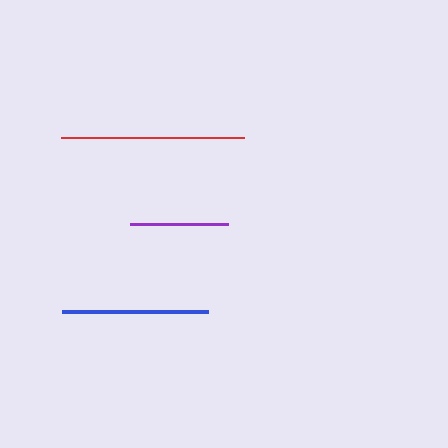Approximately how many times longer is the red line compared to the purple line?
The red line is approximately 1.9 times the length of the purple line.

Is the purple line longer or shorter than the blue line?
The blue line is longer than the purple line.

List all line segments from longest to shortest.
From longest to shortest: red, blue, purple.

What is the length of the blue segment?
The blue segment is approximately 146 pixels long.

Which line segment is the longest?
The red line is the longest at approximately 183 pixels.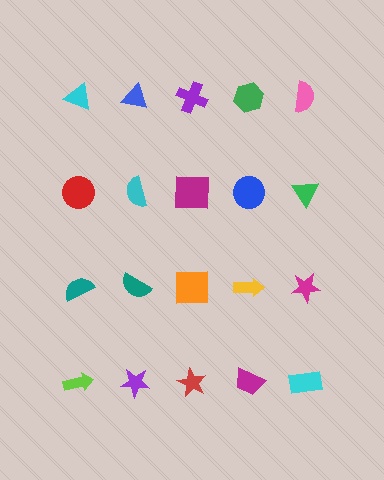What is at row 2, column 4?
A blue circle.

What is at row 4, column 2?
A purple star.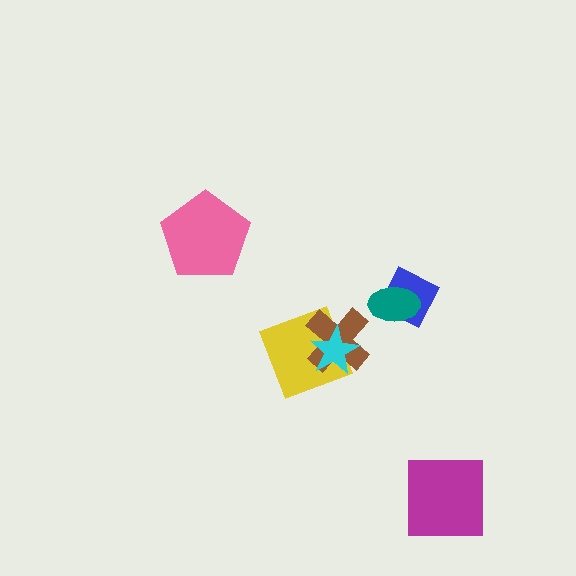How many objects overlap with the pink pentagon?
0 objects overlap with the pink pentagon.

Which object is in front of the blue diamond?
The teal ellipse is in front of the blue diamond.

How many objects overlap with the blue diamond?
1 object overlaps with the blue diamond.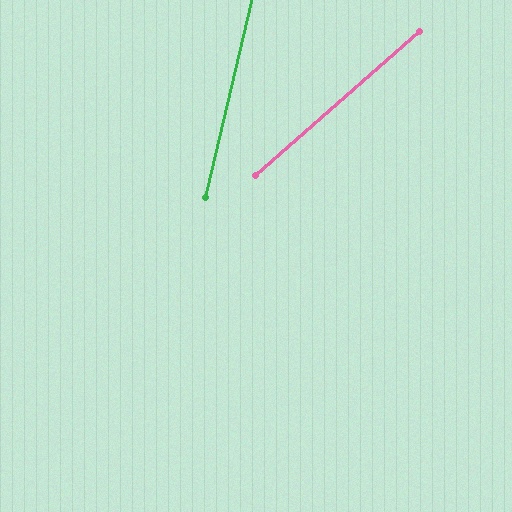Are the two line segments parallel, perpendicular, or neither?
Neither parallel nor perpendicular — they differ by about 35°.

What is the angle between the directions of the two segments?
Approximately 35 degrees.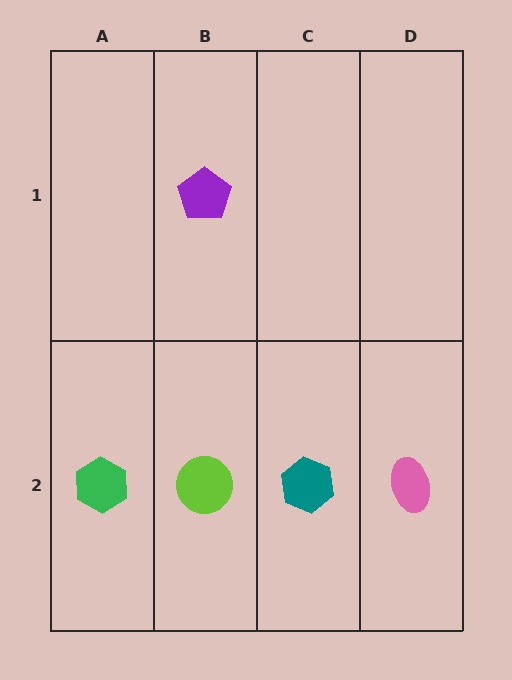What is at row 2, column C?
A teal hexagon.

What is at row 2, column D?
A pink ellipse.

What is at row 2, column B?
A lime circle.